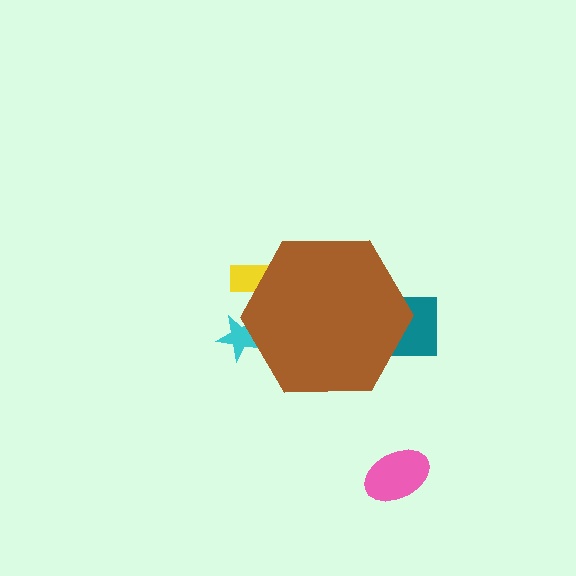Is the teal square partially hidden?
Yes, the teal square is partially hidden behind the brown hexagon.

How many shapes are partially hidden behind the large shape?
3 shapes are partially hidden.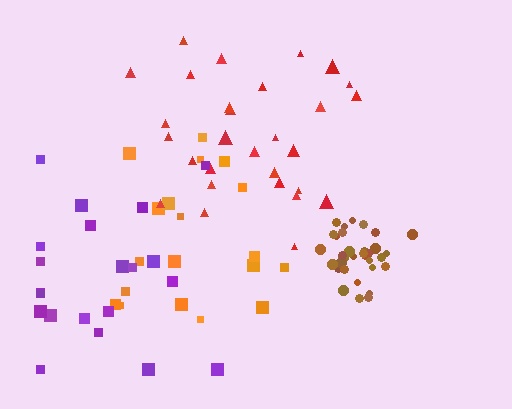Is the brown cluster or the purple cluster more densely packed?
Brown.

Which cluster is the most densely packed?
Brown.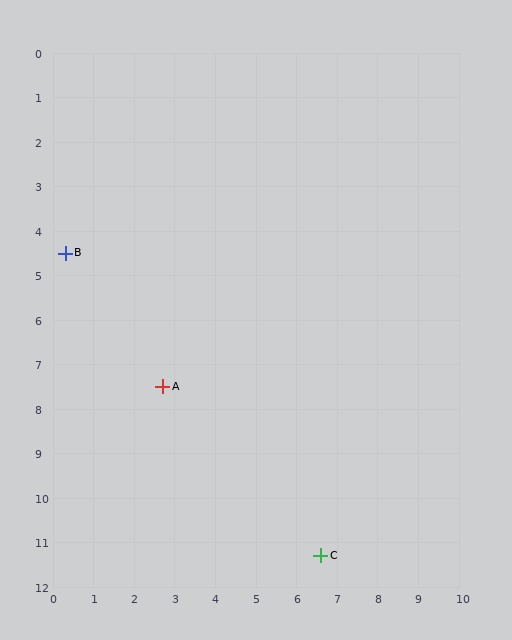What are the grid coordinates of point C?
Point C is at approximately (6.6, 11.3).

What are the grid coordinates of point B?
Point B is at approximately (0.3, 4.5).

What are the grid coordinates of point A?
Point A is at approximately (2.7, 7.5).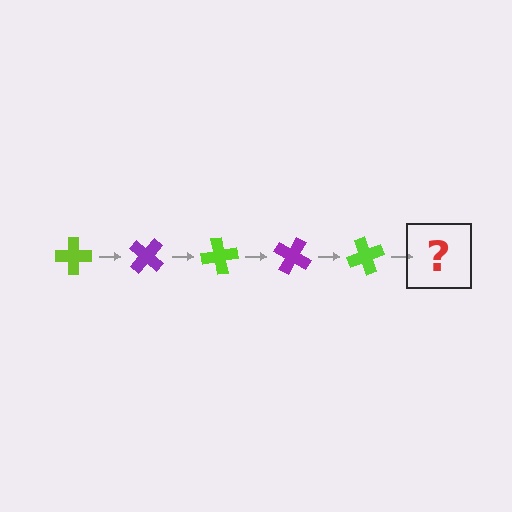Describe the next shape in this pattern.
It should be a purple cross, rotated 200 degrees from the start.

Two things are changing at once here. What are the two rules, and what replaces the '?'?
The two rules are that it rotates 40 degrees each step and the color cycles through lime and purple. The '?' should be a purple cross, rotated 200 degrees from the start.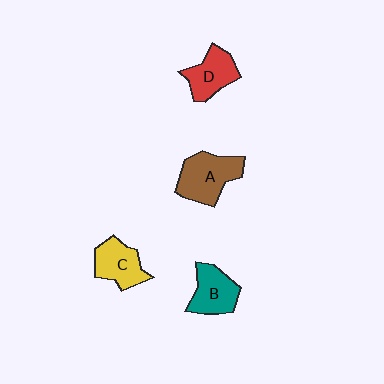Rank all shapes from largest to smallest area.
From largest to smallest: A (brown), C (yellow), B (teal), D (red).